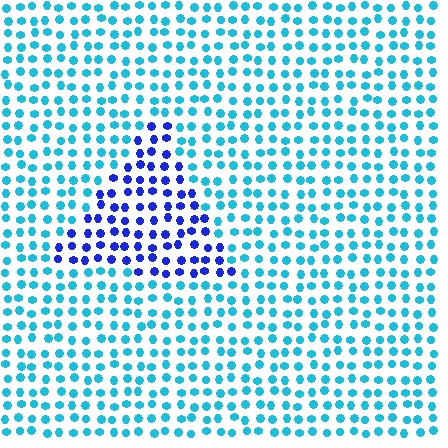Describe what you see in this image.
The image is filled with small cyan elements in a uniform arrangement. A triangle-shaped region is visible where the elements are tinted to a slightly different hue, forming a subtle color boundary.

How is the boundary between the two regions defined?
The boundary is defined purely by a slight shift in hue (about 48 degrees). Spacing, size, and orientation are identical on both sides.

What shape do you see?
I see a triangle.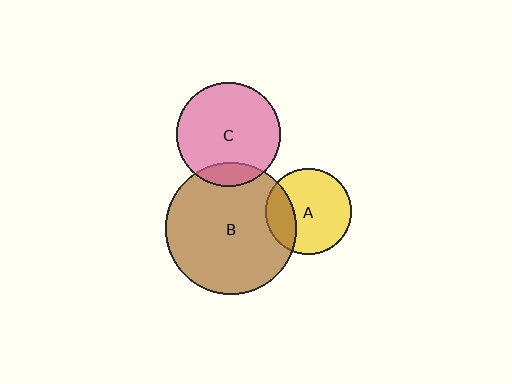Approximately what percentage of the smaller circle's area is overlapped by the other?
Approximately 25%.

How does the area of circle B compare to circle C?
Approximately 1.6 times.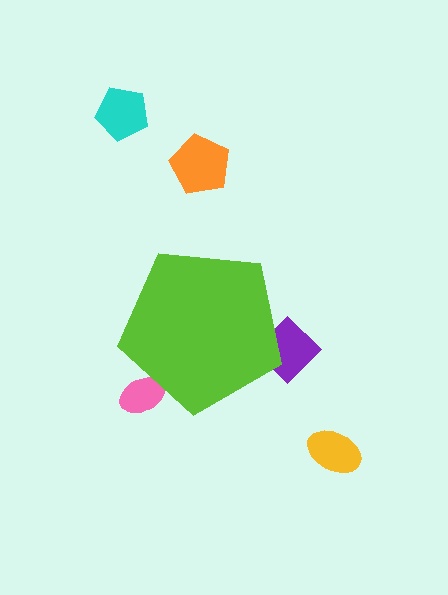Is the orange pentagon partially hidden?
No, the orange pentagon is fully visible.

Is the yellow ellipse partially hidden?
No, the yellow ellipse is fully visible.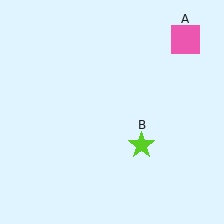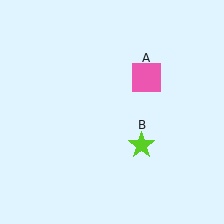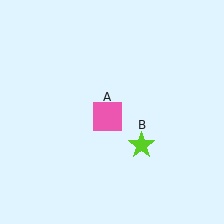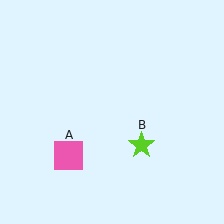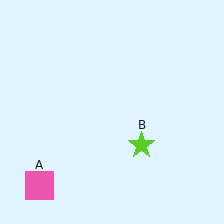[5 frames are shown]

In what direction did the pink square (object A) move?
The pink square (object A) moved down and to the left.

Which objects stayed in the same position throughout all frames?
Lime star (object B) remained stationary.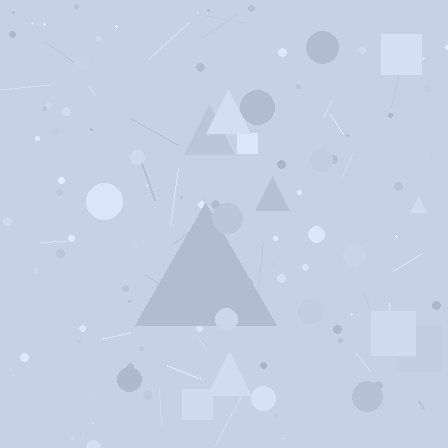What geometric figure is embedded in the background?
A triangle is embedded in the background.